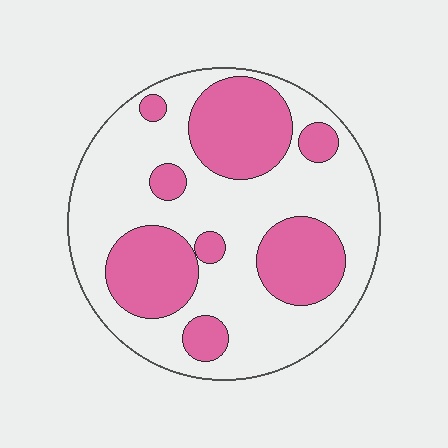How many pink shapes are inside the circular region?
8.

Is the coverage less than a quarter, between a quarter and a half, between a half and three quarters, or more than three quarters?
Between a quarter and a half.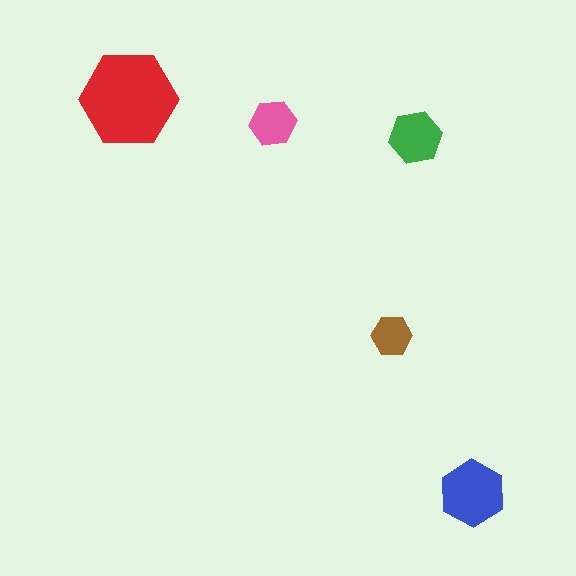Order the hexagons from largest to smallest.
the red one, the blue one, the green one, the pink one, the brown one.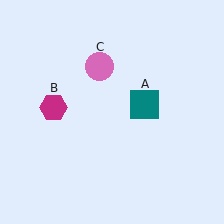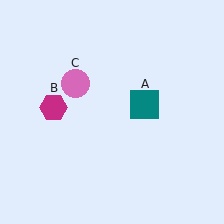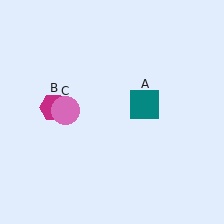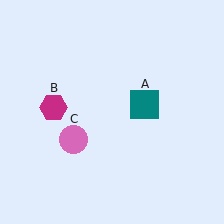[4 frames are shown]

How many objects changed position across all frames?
1 object changed position: pink circle (object C).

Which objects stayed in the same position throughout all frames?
Teal square (object A) and magenta hexagon (object B) remained stationary.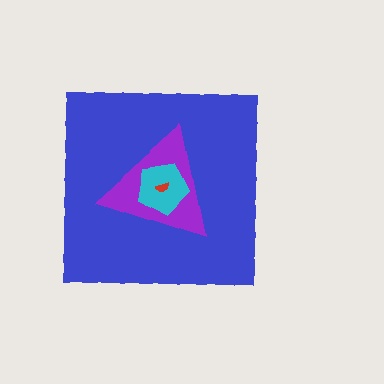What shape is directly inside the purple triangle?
The cyan pentagon.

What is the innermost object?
The red semicircle.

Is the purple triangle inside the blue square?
Yes.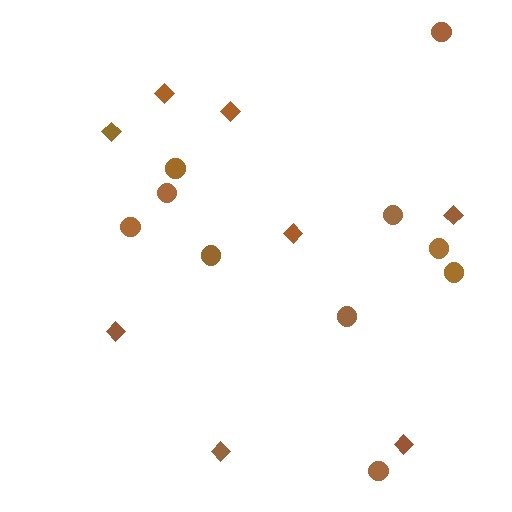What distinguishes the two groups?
There are 2 groups: one group of circles (10) and one group of diamonds (8).